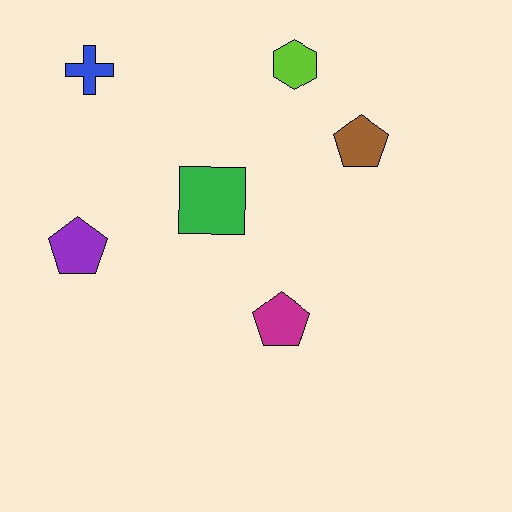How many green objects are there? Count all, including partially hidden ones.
There is 1 green object.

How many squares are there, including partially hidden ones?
There is 1 square.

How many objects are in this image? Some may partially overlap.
There are 6 objects.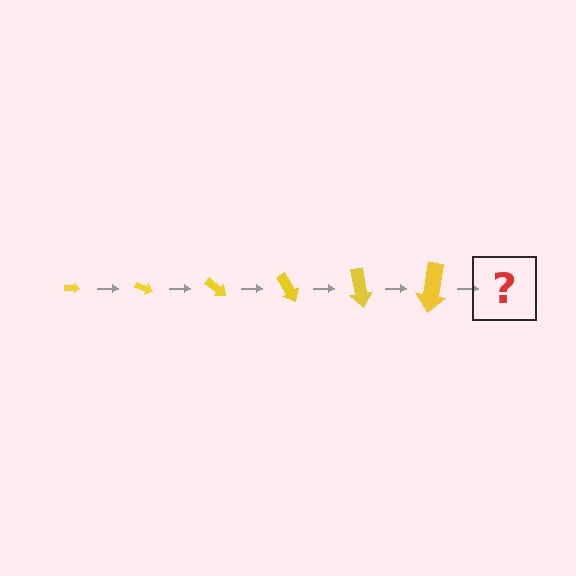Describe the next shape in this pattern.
It should be an arrow, larger than the previous one and rotated 120 degrees from the start.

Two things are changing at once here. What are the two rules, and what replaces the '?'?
The two rules are that the arrow grows larger each step and it rotates 20 degrees each step. The '?' should be an arrow, larger than the previous one and rotated 120 degrees from the start.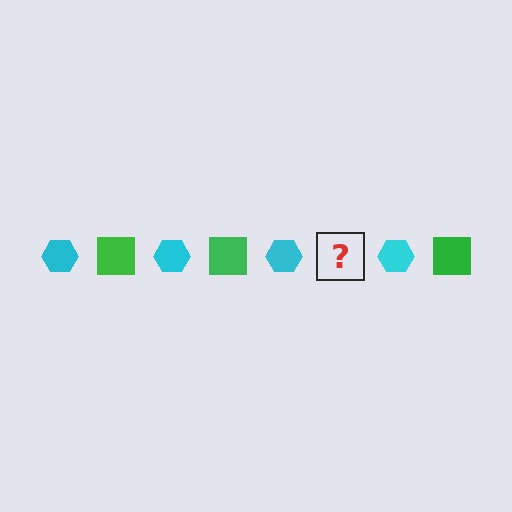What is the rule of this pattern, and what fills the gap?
The rule is that the pattern alternates between cyan hexagon and green square. The gap should be filled with a green square.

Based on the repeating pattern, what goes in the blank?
The blank should be a green square.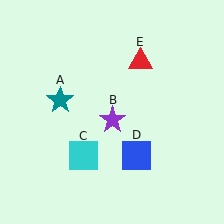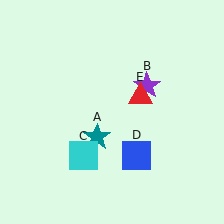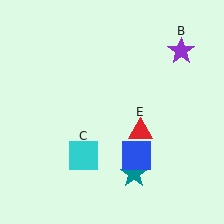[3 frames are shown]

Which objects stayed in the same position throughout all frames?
Cyan square (object C) and blue square (object D) remained stationary.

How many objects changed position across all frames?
3 objects changed position: teal star (object A), purple star (object B), red triangle (object E).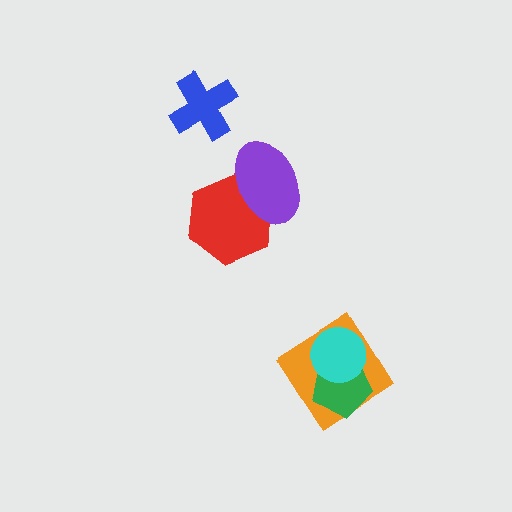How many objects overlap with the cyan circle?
2 objects overlap with the cyan circle.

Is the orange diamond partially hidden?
Yes, it is partially covered by another shape.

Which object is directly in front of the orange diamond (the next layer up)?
The green pentagon is directly in front of the orange diamond.